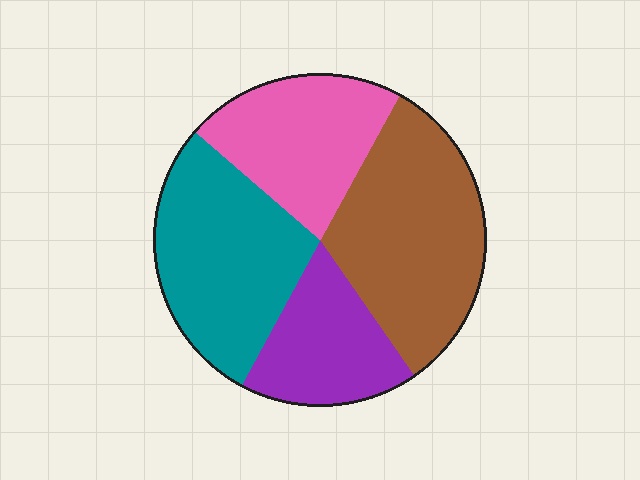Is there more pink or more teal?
Teal.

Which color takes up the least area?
Purple, at roughly 15%.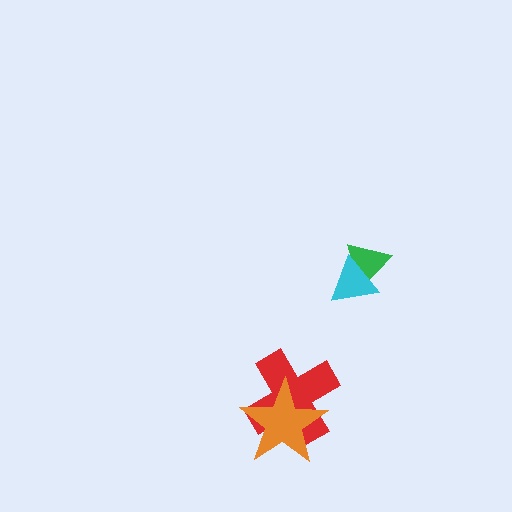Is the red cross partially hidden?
Yes, it is partially covered by another shape.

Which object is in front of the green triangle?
The cyan triangle is in front of the green triangle.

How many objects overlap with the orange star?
1 object overlaps with the orange star.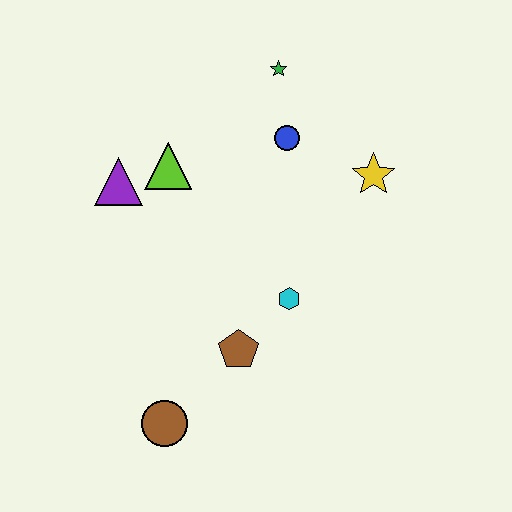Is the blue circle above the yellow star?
Yes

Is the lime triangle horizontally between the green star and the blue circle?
No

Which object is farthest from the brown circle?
The green star is farthest from the brown circle.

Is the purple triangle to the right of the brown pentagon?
No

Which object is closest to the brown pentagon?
The cyan hexagon is closest to the brown pentagon.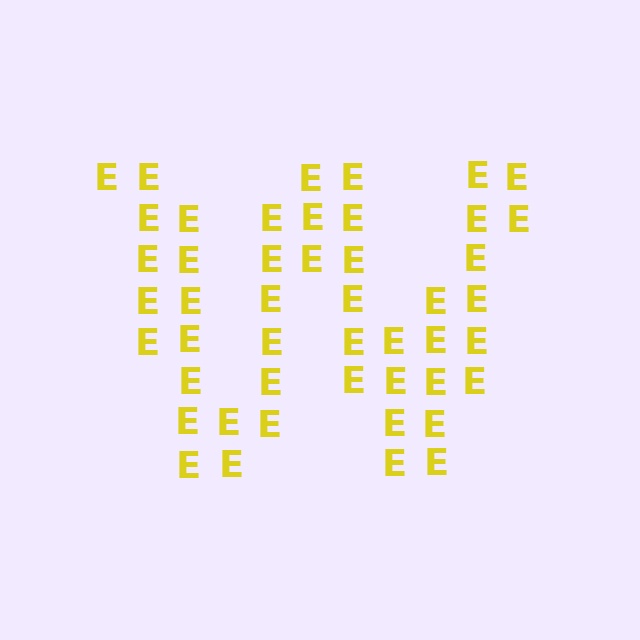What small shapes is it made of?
It is made of small letter E's.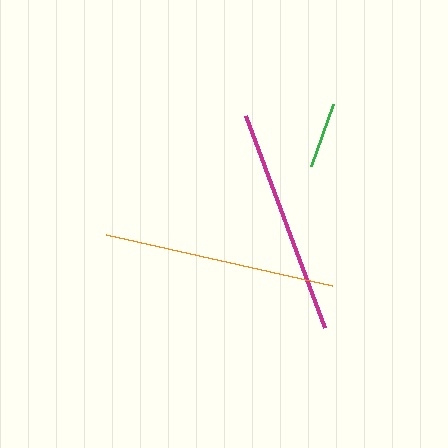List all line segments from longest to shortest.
From longest to shortest: orange, magenta, green.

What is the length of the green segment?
The green segment is approximately 66 pixels long.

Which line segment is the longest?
The orange line is the longest at approximately 232 pixels.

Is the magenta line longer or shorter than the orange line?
The orange line is longer than the magenta line.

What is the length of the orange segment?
The orange segment is approximately 232 pixels long.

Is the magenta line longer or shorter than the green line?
The magenta line is longer than the green line.